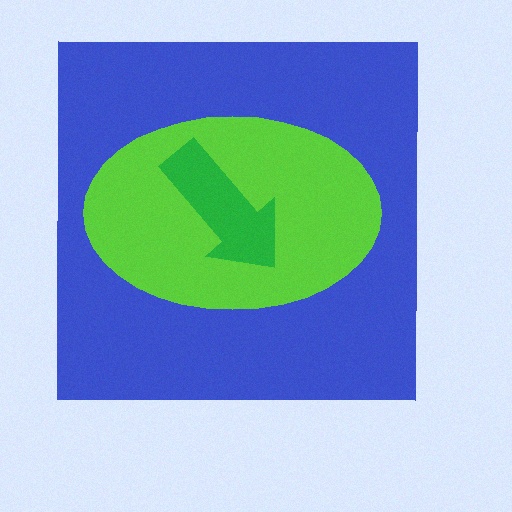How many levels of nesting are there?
3.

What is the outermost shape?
The blue square.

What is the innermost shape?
The green arrow.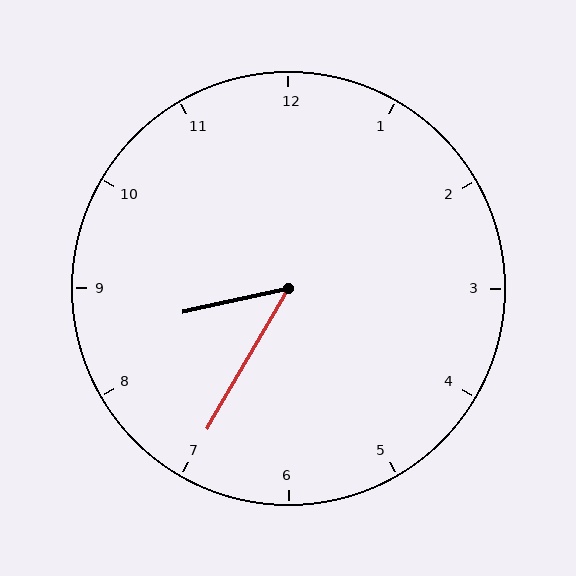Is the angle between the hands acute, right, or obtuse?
It is acute.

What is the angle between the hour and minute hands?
Approximately 48 degrees.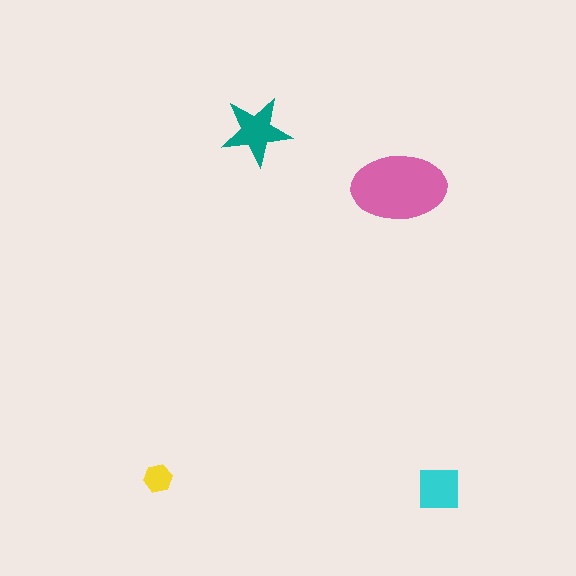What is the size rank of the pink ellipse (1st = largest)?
1st.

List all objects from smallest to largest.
The yellow hexagon, the cyan square, the teal star, the pink ellipse.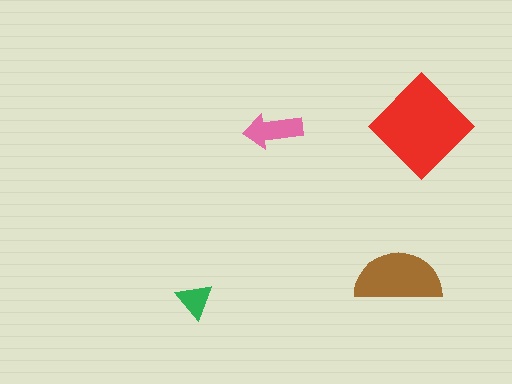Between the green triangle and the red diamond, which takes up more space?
The red diamond.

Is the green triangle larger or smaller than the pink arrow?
Smaller.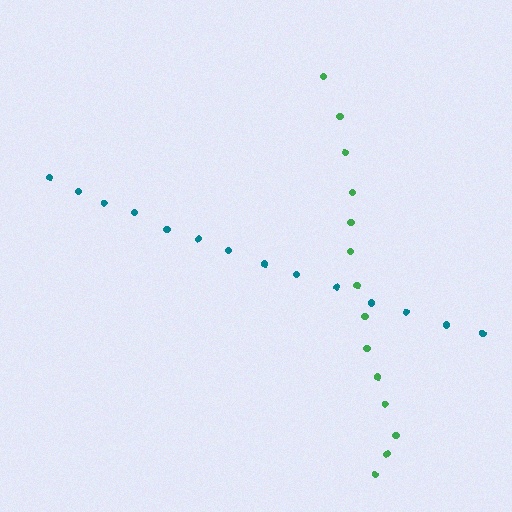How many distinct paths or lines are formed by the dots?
There are 2 distinct paths.